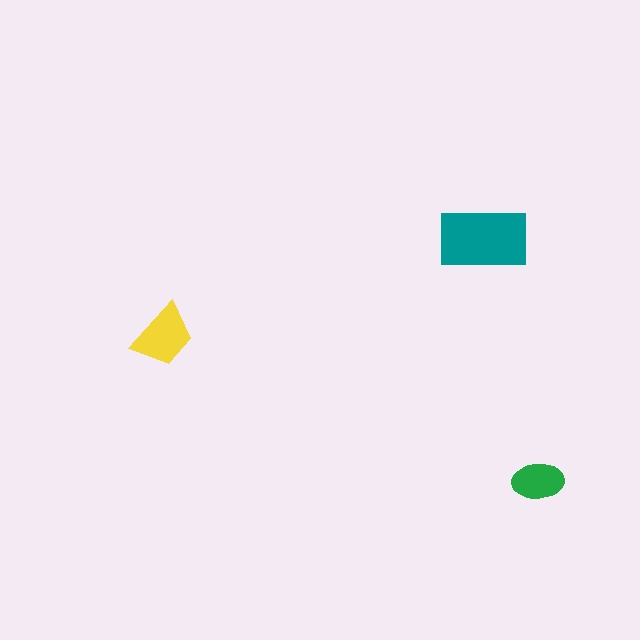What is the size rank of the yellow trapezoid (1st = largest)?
2nd.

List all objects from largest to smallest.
The teal rectangle, the yellow trapezoid, the green ellipse.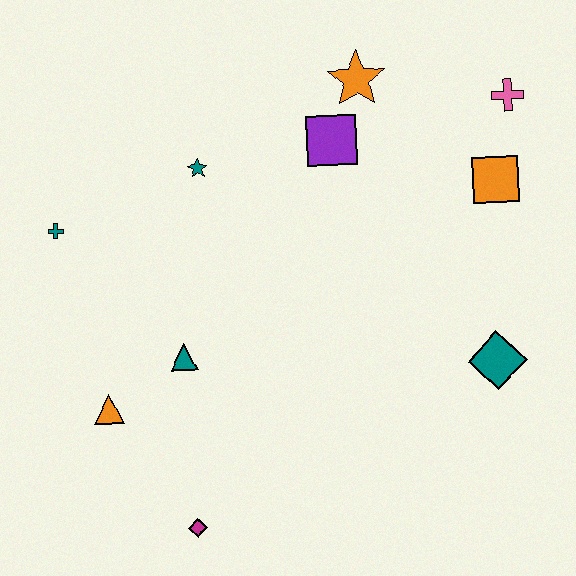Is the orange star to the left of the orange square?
Yes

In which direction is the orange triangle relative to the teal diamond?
The orange triangle is to the left of the teal diamond.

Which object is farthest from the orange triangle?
The pink cross is farthest from the orange triangle.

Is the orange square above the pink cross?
No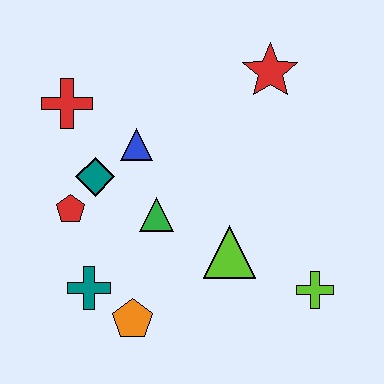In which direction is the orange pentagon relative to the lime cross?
The orange pentagon is to the left of the lime cross.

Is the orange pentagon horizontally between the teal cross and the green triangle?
Yes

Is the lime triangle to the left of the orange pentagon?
No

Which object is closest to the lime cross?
The lime triangle is closest to the lime cross.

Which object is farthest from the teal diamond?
The lime cross is farthest from the teal diamond.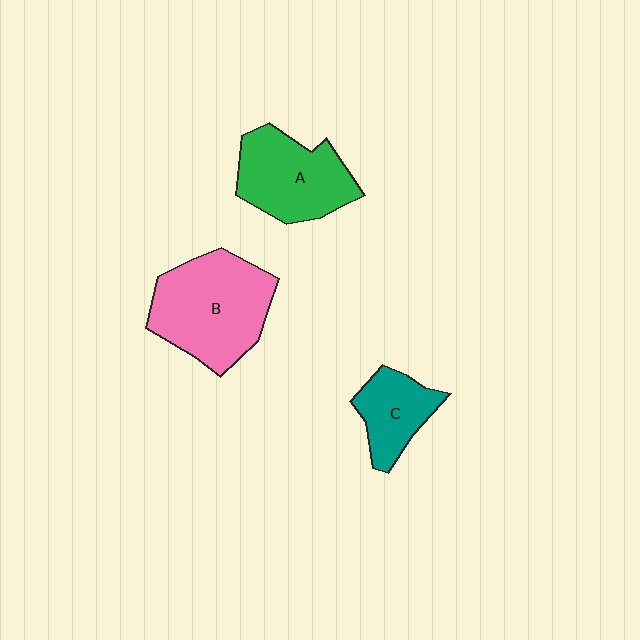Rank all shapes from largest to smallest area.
From largest to smallest: B (pink), A (green), C (teal).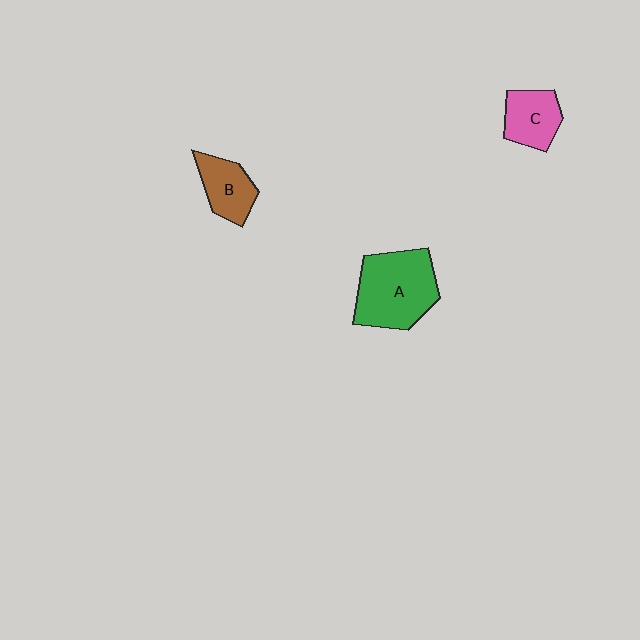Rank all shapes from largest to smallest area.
From largest to smallest: A (green), C (pink), B (brown).